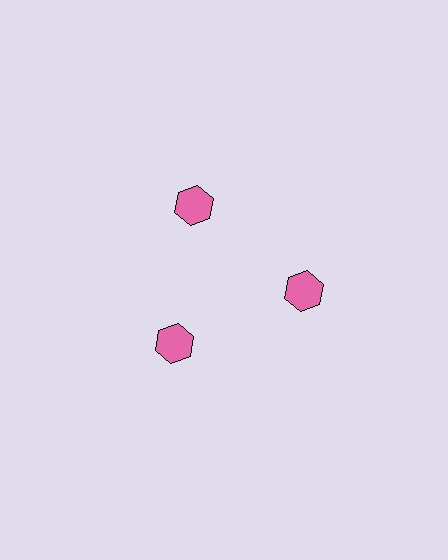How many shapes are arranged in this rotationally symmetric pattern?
There are 3 shapes, arranged in 3 groups of 1.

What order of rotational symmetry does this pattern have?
This pattern has 3-fold rotational symmetry.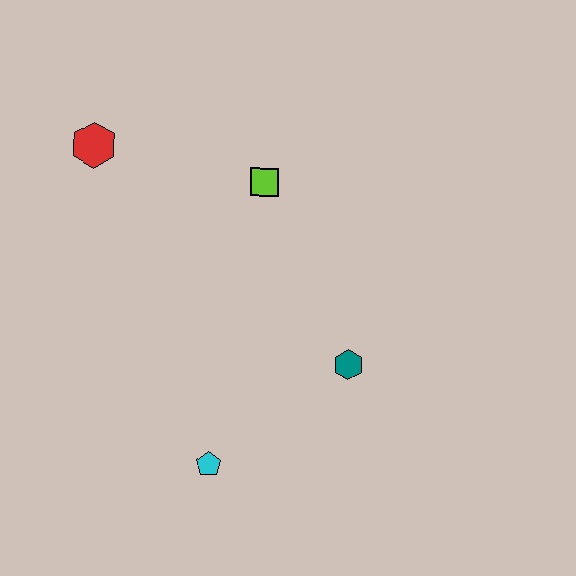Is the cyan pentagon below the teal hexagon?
Yes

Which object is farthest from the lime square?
The cyan pentagon is farthest from the lime square.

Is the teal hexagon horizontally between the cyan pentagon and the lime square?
No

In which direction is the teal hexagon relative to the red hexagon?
The teal hexagon is to the right of the red hexagon.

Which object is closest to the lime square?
The red hexagon is closest to the lime square.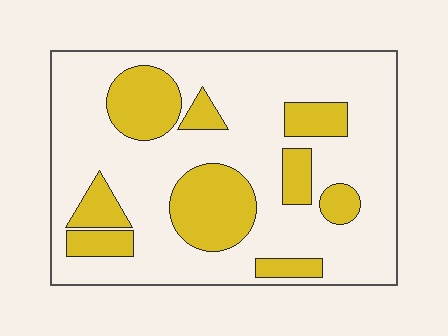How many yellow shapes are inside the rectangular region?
9.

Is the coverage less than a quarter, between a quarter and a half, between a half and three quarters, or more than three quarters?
Between a quarter and a half.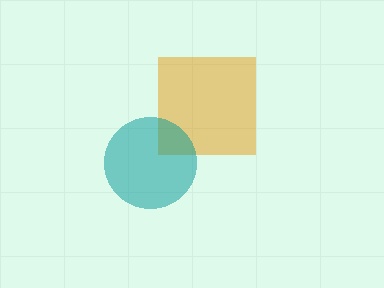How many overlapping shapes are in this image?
There are 2 overlapping shapes in the image.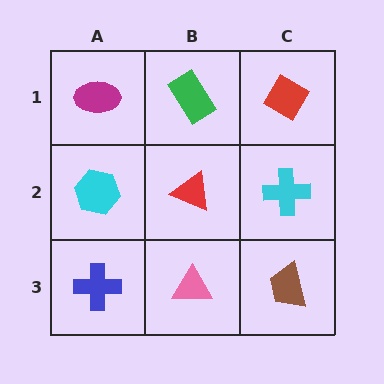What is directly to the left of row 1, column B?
A magenta ellipse.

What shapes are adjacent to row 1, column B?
A red triangle (row 2, column B), a magenta ellipse (row 1, column A), a red diamond (row 1, column C).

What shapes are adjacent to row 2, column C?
A red diamond (row 1, column C), a brown trapezoid (row 3, column C), a red triangle (row 2, column B).